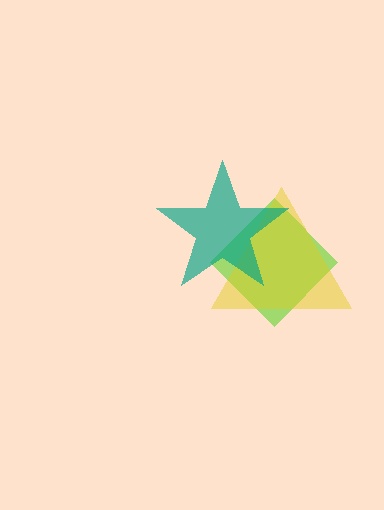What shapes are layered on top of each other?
The layered shapes are: a lime diamond, a yellow triangle, a teal star.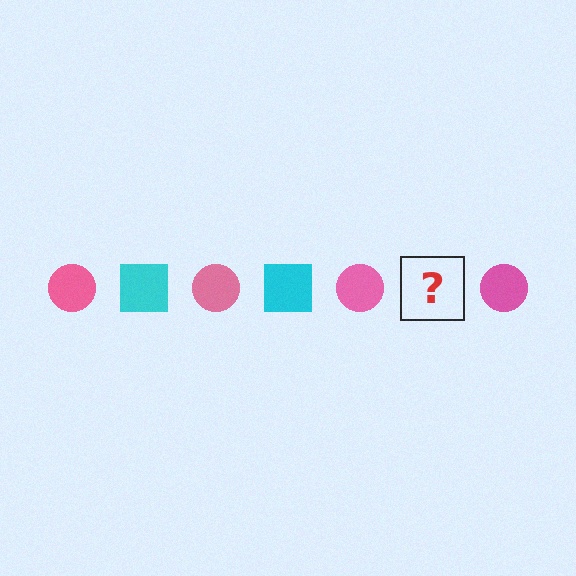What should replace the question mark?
The question mark should be replaced with a cyan square.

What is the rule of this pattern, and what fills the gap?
The rule is that the pattern alternates between pink circle and cyan square. The gap should be filled with a cyan square.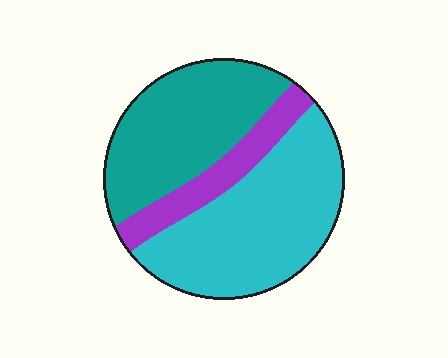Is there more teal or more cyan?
Cyan.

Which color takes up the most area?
Cyan, at roughly 45%.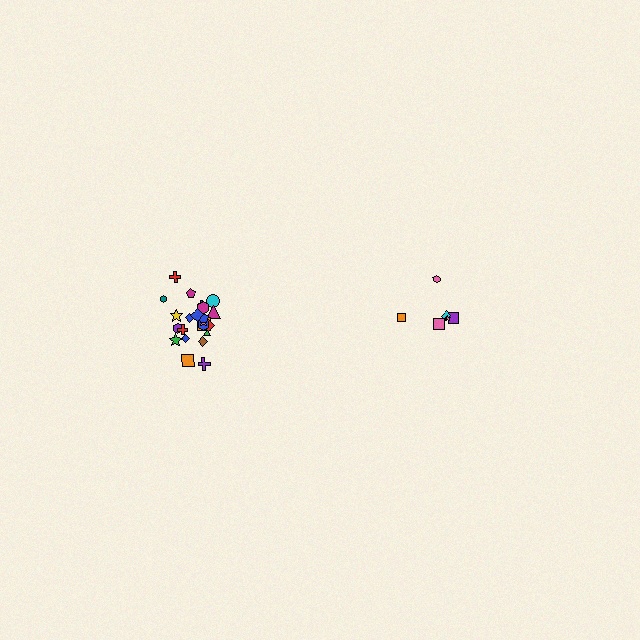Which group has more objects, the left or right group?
The left group.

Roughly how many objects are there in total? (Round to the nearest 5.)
Roughly 30 objects in total.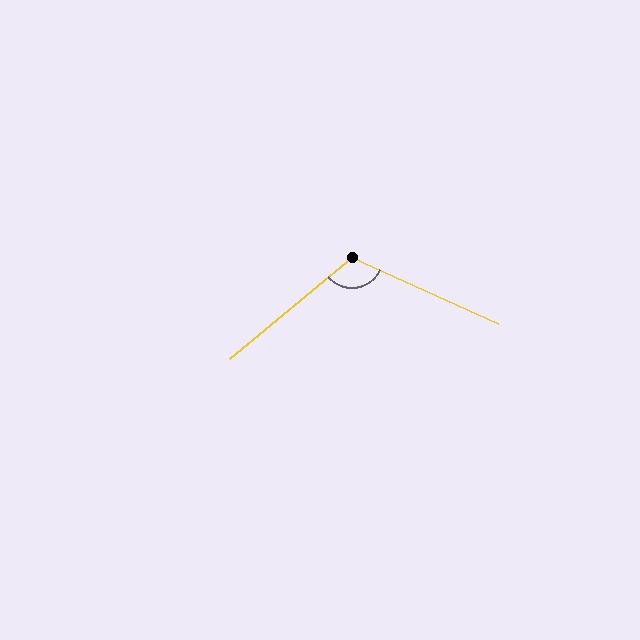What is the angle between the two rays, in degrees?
Approximately 116 degrees.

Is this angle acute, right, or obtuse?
It is obtuse.